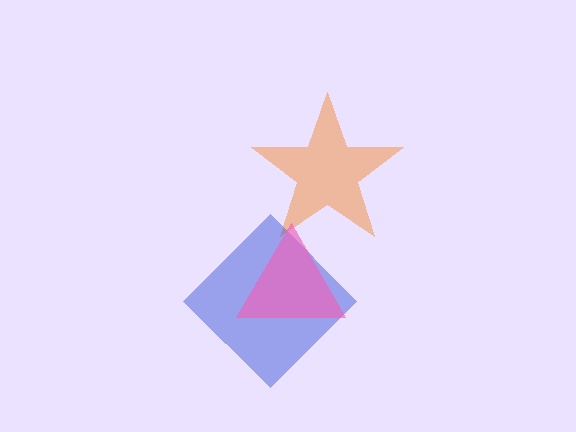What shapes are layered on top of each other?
The layered shapes are: an orange star, a blue diamond, a pink triangle.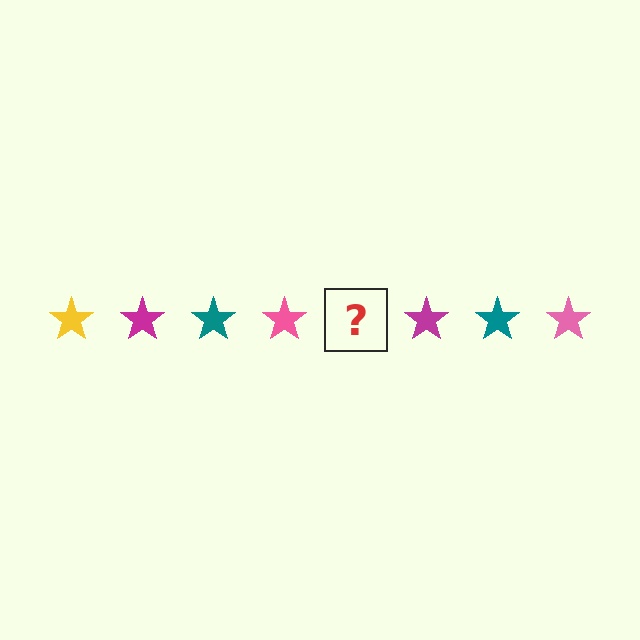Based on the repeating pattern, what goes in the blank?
The blank should be a yellow star.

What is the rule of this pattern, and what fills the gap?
The rule is that the pattern cycles through yellow, magenta, teal, pink stars. The gap should be filled with a yellow star.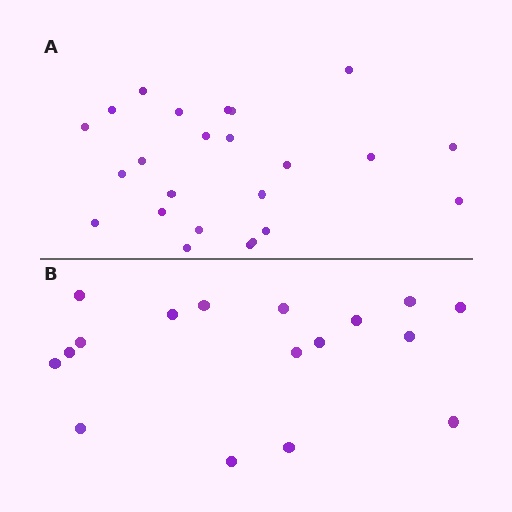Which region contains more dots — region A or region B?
Region A (the top region) has more dots.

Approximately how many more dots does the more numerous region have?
Region A has roughly 8 or so more dots than region B.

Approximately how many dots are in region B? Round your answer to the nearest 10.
About 20 dots. (The exact count is 17, which rounds to 20.)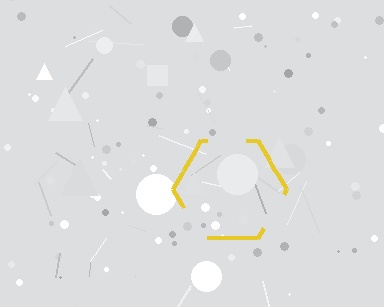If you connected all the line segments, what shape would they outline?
They would outline a hexagon.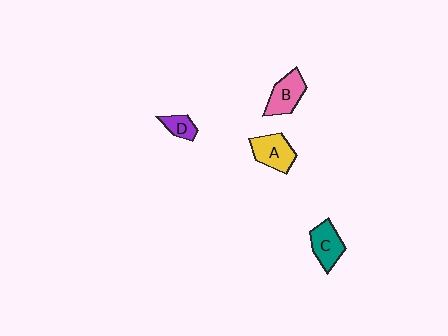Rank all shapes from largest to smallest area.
From largest to smallest: A (yellow), B (pink), C (teal), D (purple).